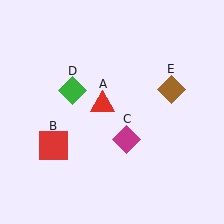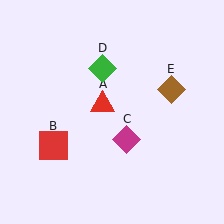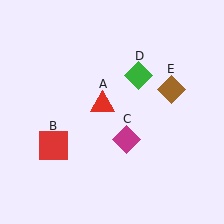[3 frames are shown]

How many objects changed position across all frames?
1 object changed position: green diamond (object D).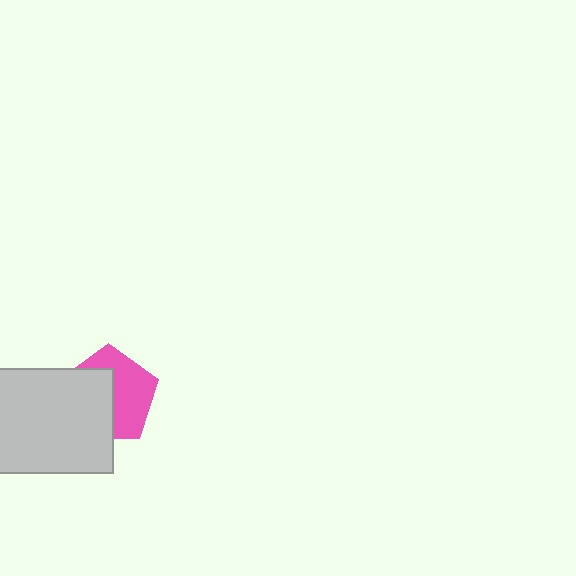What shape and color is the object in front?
The object in front is a light gray rectangle.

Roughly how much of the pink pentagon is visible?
About half of it is visible (roughly 51%).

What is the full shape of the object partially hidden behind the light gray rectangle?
The partially hidden object is a pink pentagon.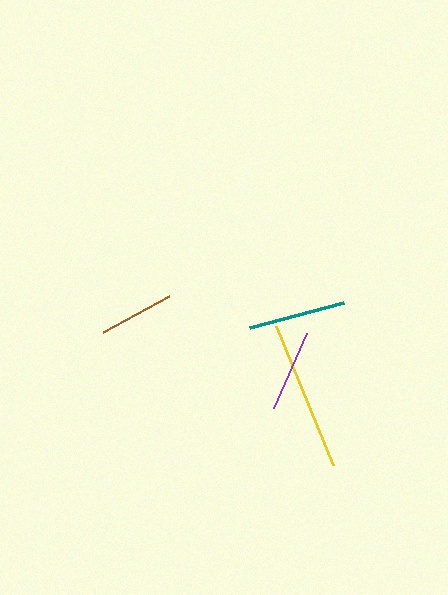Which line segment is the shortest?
The brown line is the shortest at approximately 75 pixels.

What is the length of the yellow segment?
The yellow segment is approximately 150 pixels long.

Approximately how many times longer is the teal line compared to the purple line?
The teal line is approximately 1.2 times the length of the purple line.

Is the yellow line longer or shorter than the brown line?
The yellow line is longer than the brown line.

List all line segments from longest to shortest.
From longest to shortest: yellow, teal, purple, brown.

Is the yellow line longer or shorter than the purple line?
The yellow line is longer than the purple line.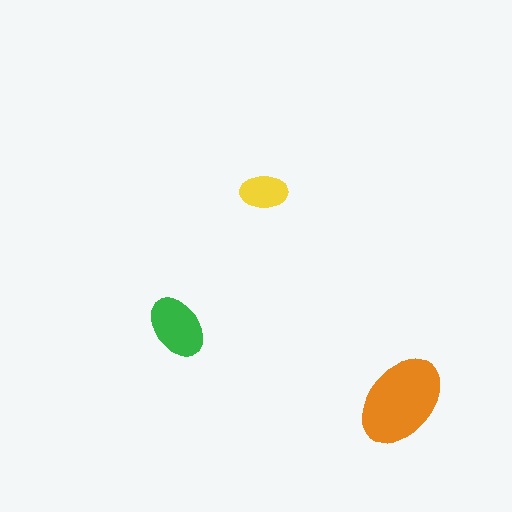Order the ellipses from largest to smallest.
the orange one, the green one, the yellow one.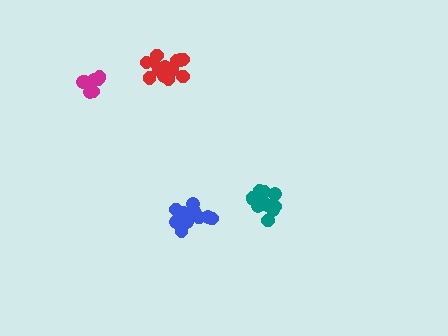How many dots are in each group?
Group 1: 14 dots, Group 2: 8 dots, Group 3: 12 dots, Group 4: 11 dots (45 total).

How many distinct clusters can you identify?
There are 4 distinct clusters.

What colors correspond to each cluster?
The clusters are colored: red, magenta, blue, teal.